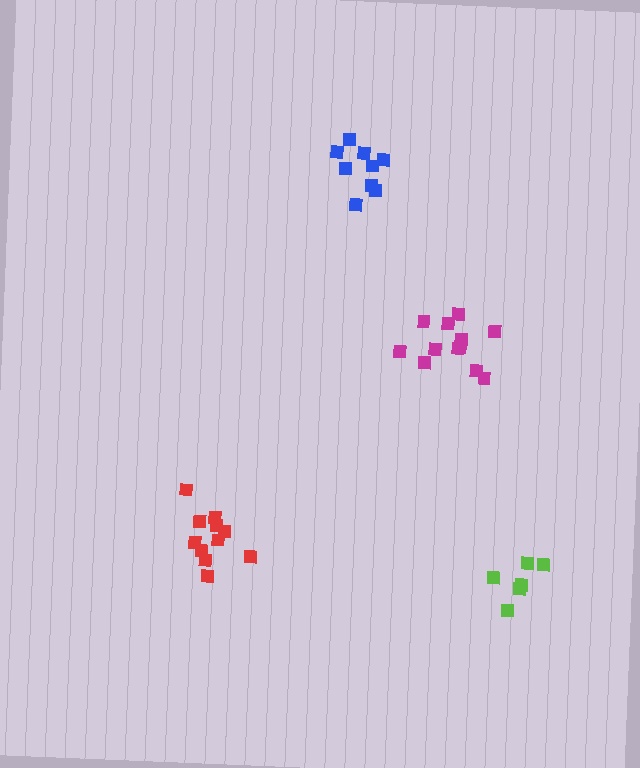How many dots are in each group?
Group 1: 12 dots, Group 2: 6 dots, Group 3: 9 dots, Group 4: 11 dots (38 total).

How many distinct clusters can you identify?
There are 4 distinct clusters.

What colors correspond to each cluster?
The clusters are colored: magenta, lime, blue, red.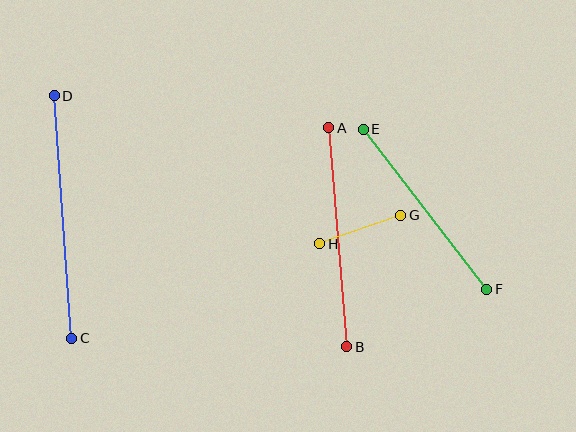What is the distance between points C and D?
The distance is approximately 243 pixels.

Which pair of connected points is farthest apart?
Points C and D are farthest apart.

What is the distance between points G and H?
The distance is approximately 86 pixels.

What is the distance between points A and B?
The distance is approximately 220 pixels.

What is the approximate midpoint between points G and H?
The midpoint is at approximately (360, 229) pixels.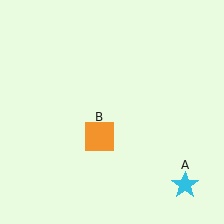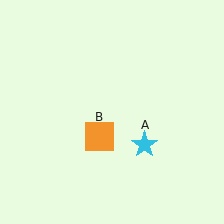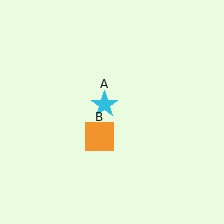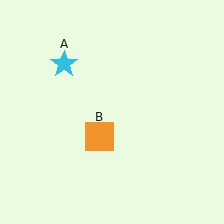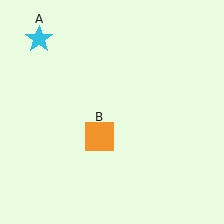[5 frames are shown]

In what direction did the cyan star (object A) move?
The cyan star (object A) moved up and to the left.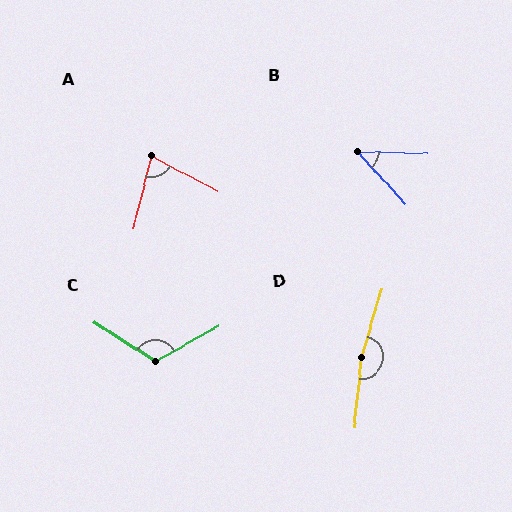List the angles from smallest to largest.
B (46°), A (76°), C (118°), D (169°).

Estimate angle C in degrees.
Approximately 118 degrees.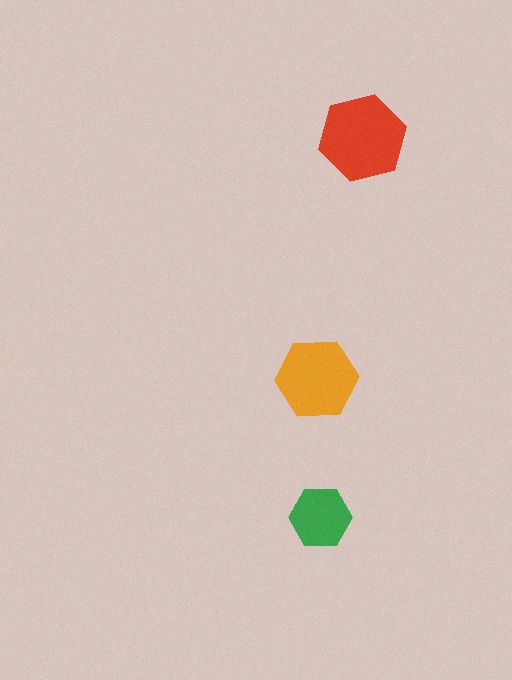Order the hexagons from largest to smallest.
the red one, the orange one, the green one.